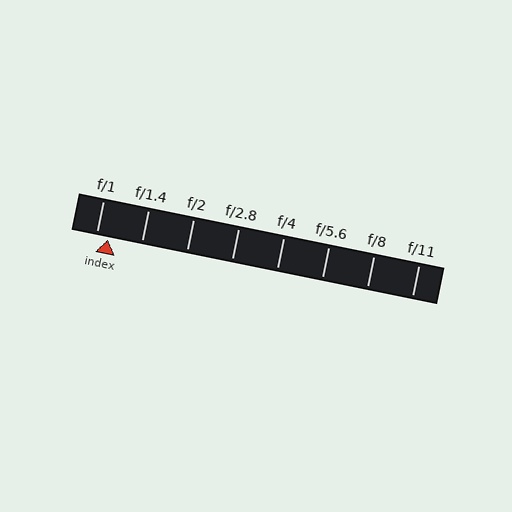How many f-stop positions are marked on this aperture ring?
There are 8 f-stop positions marked.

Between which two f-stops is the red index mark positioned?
The index mark is between f/1 and f/1.4.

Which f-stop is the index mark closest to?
The index mark is closest to f/1.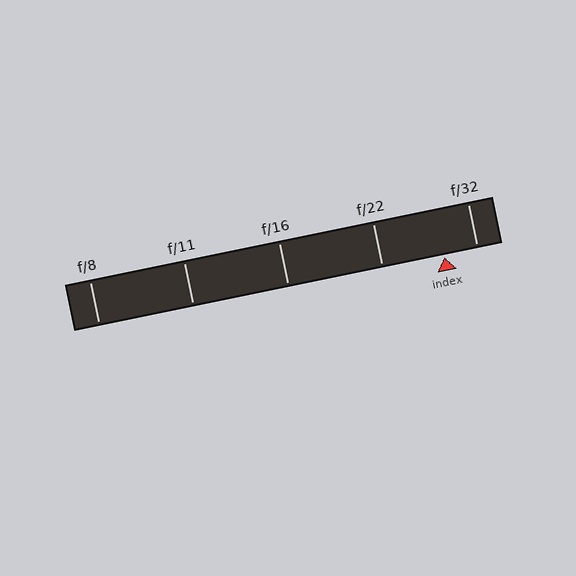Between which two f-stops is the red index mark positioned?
The index mark is between f/22 and f/32.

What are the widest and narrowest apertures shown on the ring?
The widest aperture shown is f/8 and the narrowest is f/32.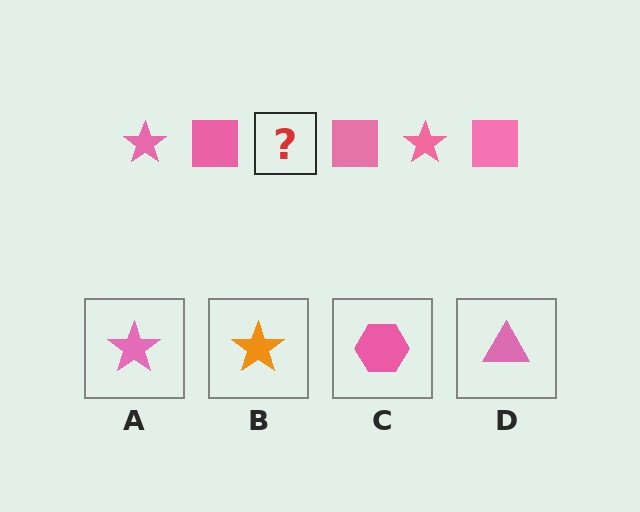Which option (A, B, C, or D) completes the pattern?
A.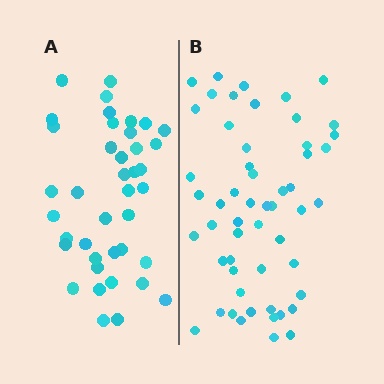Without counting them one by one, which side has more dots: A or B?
Region B (the right region) has more dots.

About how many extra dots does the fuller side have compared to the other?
Region B has approximately 15 more dots than region A.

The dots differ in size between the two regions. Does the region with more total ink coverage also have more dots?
No. Region A has more total ink coverage because its dots are larger, but region B actually contains more individual dots. Total area can be misleading — the number of items is what matters here.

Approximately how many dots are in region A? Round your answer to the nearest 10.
About 40 dots.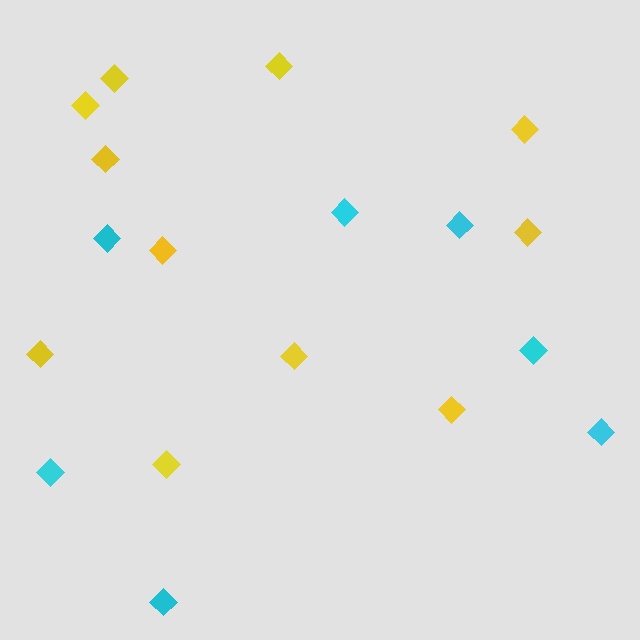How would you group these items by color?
There are 2 groups: one group of yellow diamonds (11) and one group of cyan diamonds (7).